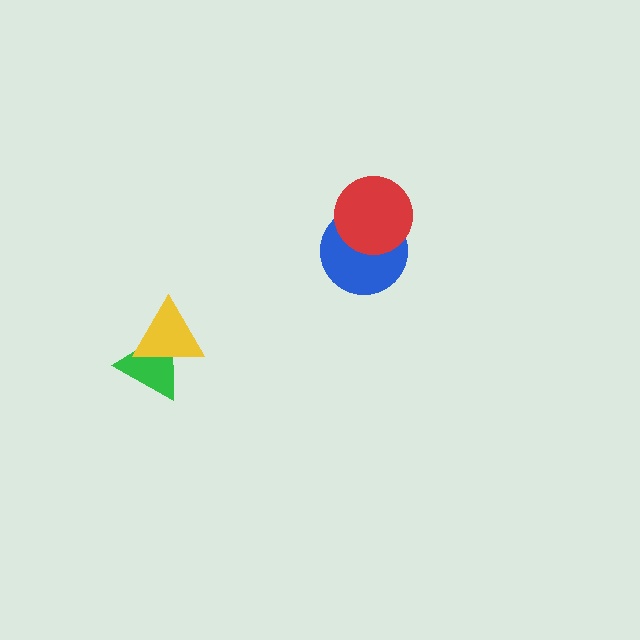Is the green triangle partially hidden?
Yes, it is partially covered by another shape.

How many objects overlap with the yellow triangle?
1 object overlaps with the yellow triangle.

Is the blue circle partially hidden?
Yes, it is partially covered by another shape.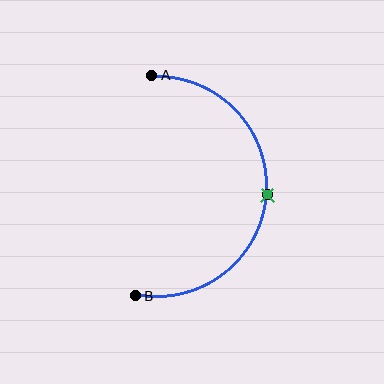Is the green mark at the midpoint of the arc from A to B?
Yes. The green mark lies on the arc at equal arc-length from both A and B — it is the arc midpoint.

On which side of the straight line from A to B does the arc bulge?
The arc bulges to the right of the straight line connecting A and B.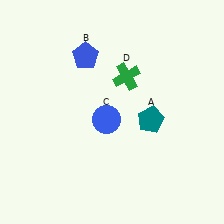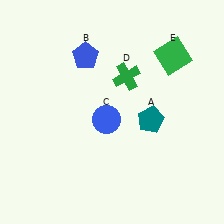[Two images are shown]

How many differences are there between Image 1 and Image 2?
There is 1 difference between the two images.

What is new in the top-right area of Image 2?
A green square (E) was added in the top-right area of Image 2.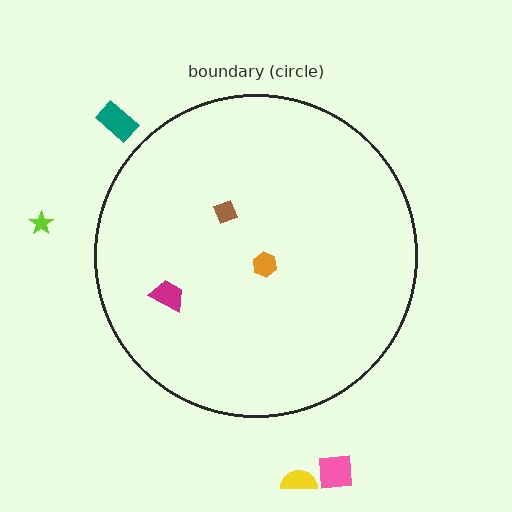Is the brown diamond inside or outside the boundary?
Inside.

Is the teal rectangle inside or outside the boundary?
Outside.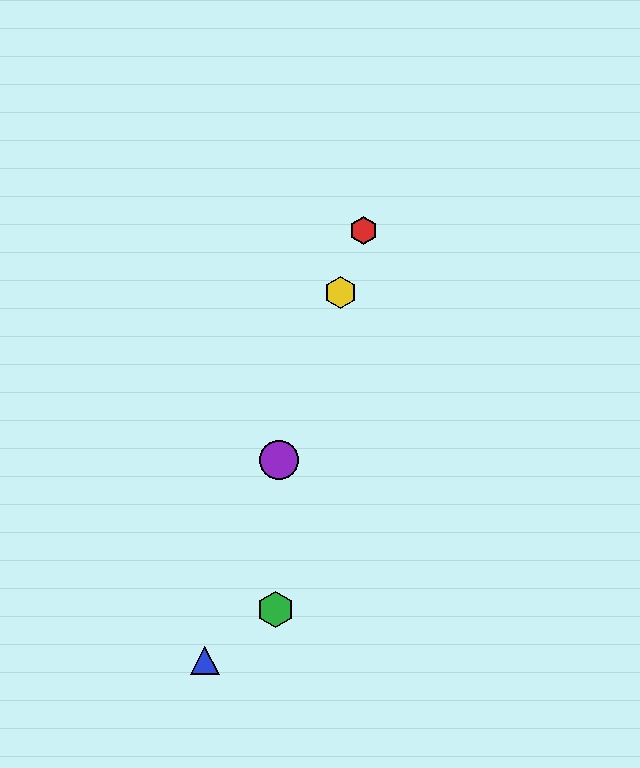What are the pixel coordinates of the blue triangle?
The blue triangle is at (205, 660).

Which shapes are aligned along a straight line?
The red hexagon, the blue triangle, the yellow hexagon, the purple circle are aligned along a straight line.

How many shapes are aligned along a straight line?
4 shapes (the red hexagon, the blue triangle, the yellow hexagon, the purple circle) are aligned along a straight line.